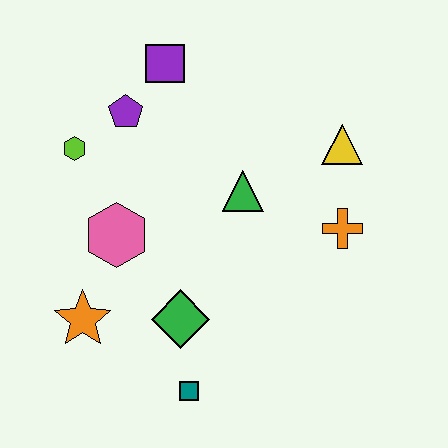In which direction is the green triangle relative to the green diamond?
The green triangle is above the green diamond.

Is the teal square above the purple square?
No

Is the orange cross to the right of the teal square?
Yes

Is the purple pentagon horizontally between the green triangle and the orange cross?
No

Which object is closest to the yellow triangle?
The orange cross is closest to the yellow triangle.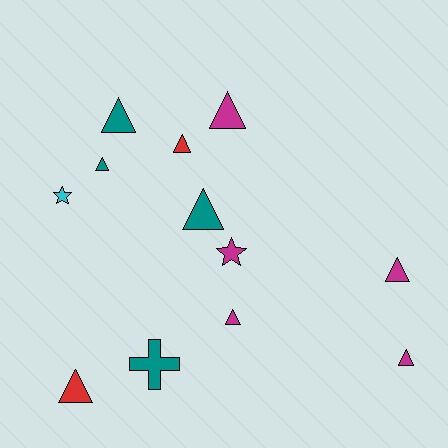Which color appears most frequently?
Magenta, with 5 objects.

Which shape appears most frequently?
Triangle, with 9 objects.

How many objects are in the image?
There are 12 objects.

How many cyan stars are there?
There is 1 cyan star.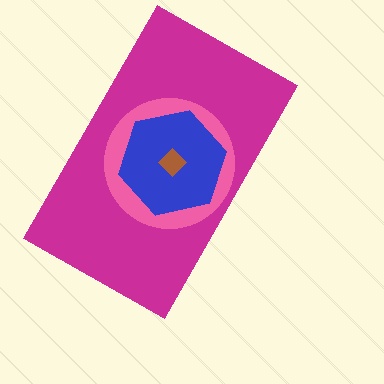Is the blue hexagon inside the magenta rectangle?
Yes.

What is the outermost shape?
The magenta rectangle.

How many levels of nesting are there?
4.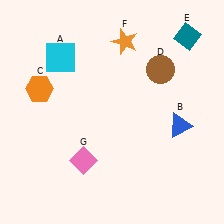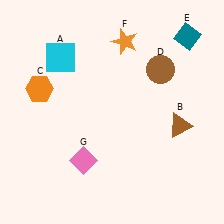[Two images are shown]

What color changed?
The triangle (B) changed from blue in Image 1 to brown in Image 2.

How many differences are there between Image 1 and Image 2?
There is 1 difference between the two images.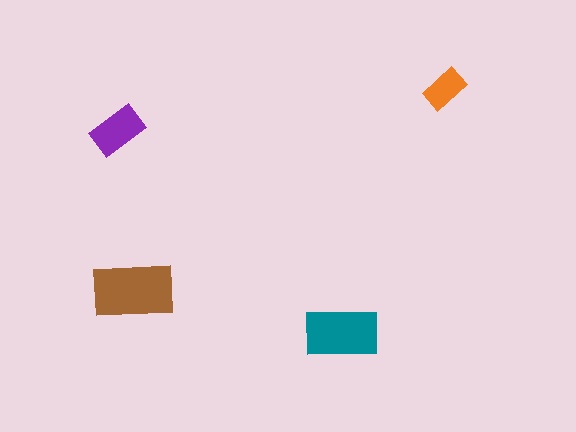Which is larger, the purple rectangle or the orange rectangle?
The purple one.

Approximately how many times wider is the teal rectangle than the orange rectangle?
About 1.5 times wider.